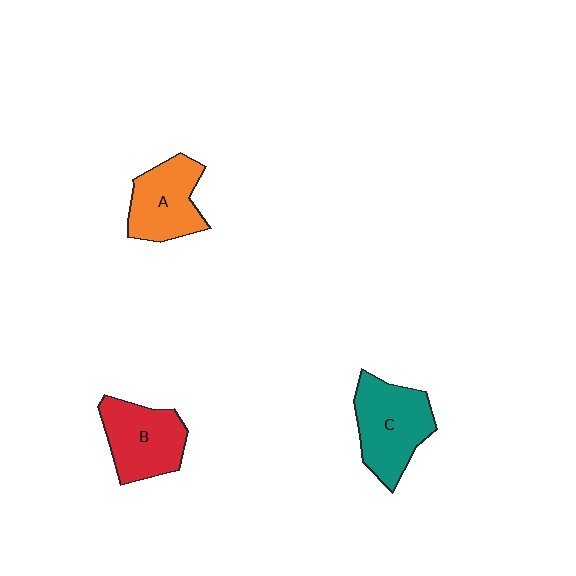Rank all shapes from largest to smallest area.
From largest to smallest: C (teal), B (red), A (orange).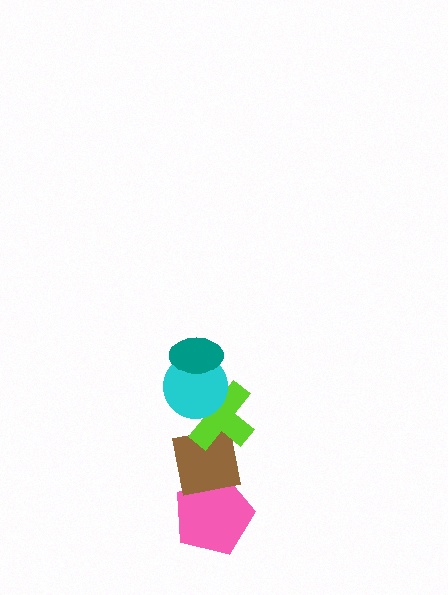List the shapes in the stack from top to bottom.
From top to bottom: the teal ellipse, the cyan circle, the lime cross, the brown square, the pink pentagon.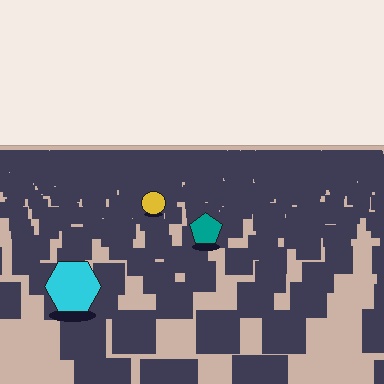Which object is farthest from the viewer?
The yellow circle is farthest from the viewer. It appears smaller and the ground texture around it is denser.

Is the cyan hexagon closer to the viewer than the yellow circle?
Yes. The cyan hexagon is closer — you can tell from the texture gradient: the ground texture is coarser near it.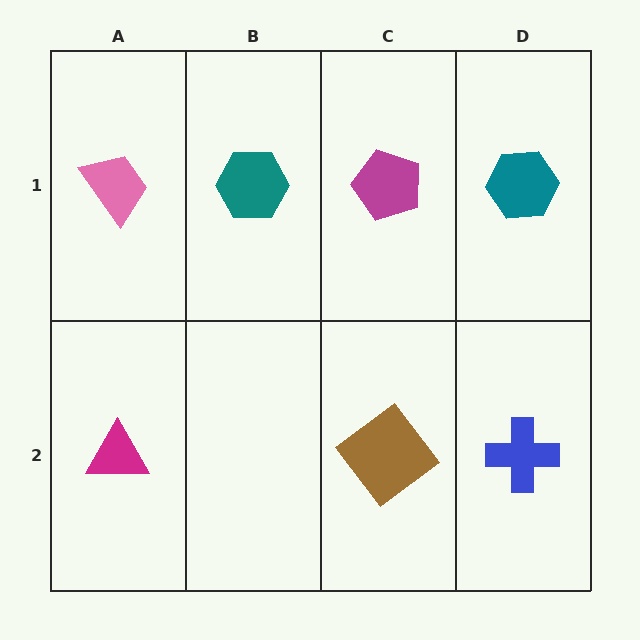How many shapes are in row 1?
4 shapes.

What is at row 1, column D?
A teal hexagon.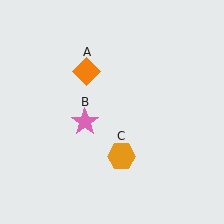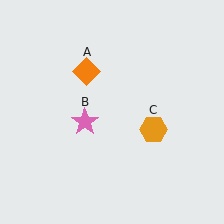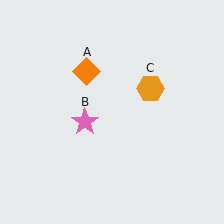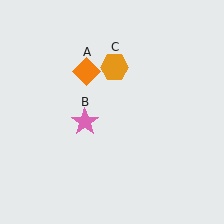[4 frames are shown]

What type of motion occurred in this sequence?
The orange hexagon (object C) rotated counterclockwise around the center of the scene.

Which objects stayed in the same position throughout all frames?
Orange diamond (object A) and pink star (object B) remained stationary.